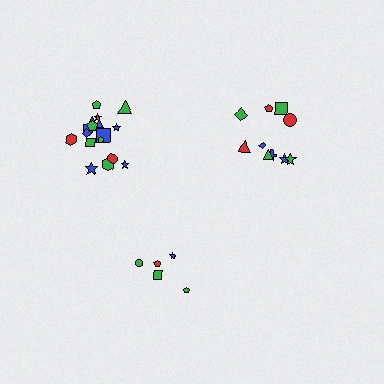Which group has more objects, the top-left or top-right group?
The top-left group.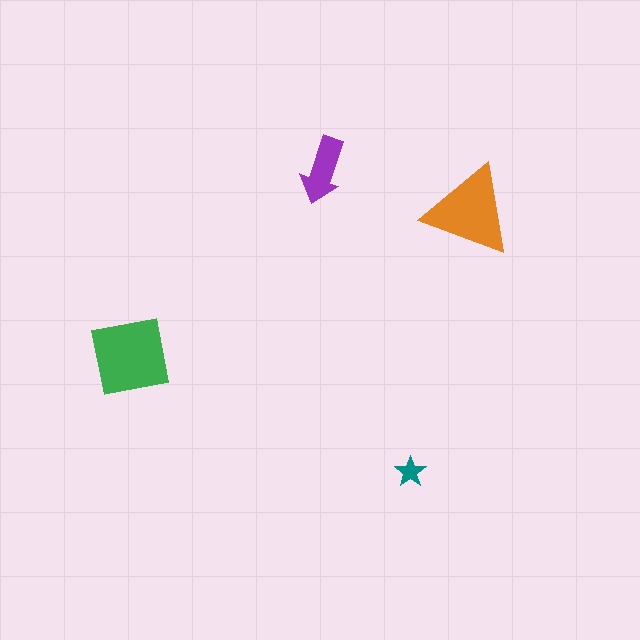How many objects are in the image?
There are 4 objects in the image.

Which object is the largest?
The green square.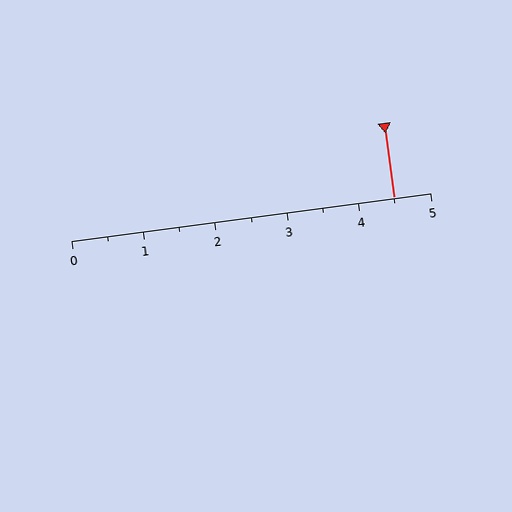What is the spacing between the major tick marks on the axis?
The major ticks are spaced 1 apart.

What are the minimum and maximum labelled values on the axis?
The axis runs from 0 to 5.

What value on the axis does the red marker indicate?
The marker indicates approximately 4.5.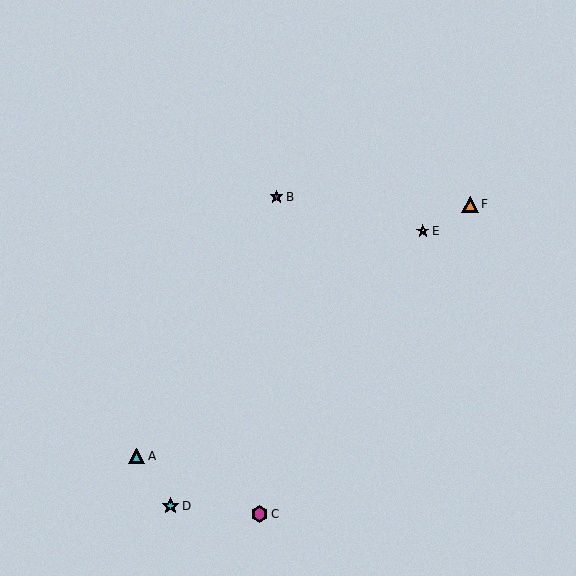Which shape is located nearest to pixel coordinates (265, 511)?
The magenta hexagon (labeled C) at (260, 514) is nearest to that location.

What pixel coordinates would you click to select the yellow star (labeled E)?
Click at (423, 231) to select the yellow star E.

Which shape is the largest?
The magenta hexagon (labeled C) is the largest.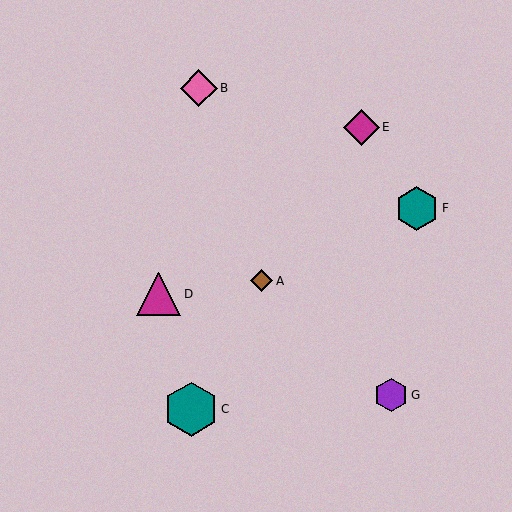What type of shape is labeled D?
Shape D is a magenta triangle.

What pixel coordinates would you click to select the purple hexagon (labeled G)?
Click at (391, 395) to select the purple hexagon G.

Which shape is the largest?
The teal hexagon (labeled C) is the largest.